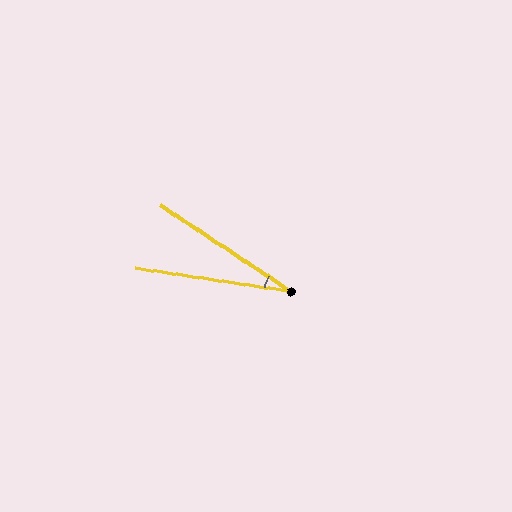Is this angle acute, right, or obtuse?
It is acute.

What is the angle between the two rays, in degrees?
Approximately 25 degrees.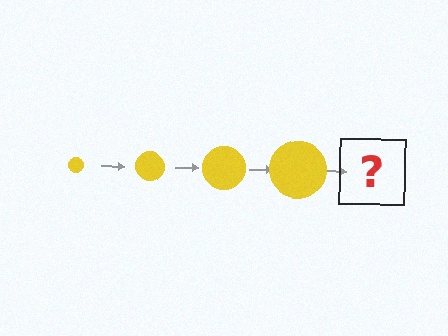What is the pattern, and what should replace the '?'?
The pattern is that the circle gets progressively larger each step. The '?' should be a yellow circle, larger than the previous one.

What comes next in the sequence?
The next element should be a yellow circle, larger than the previous one.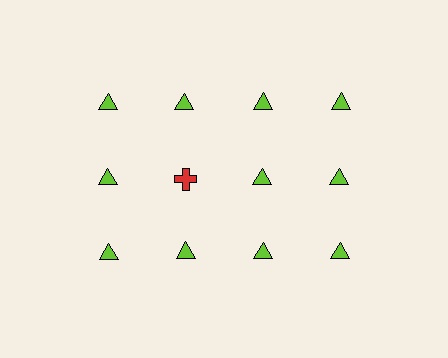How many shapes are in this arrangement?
There are 12 shapes arranged in a grid pattern.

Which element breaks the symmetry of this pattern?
The red cross in the second row, second from left column breaks the symmetry. All other shapes are lime triangles.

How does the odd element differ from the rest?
It differs in both color (red instead of lime) and shape (cross instead of triangle).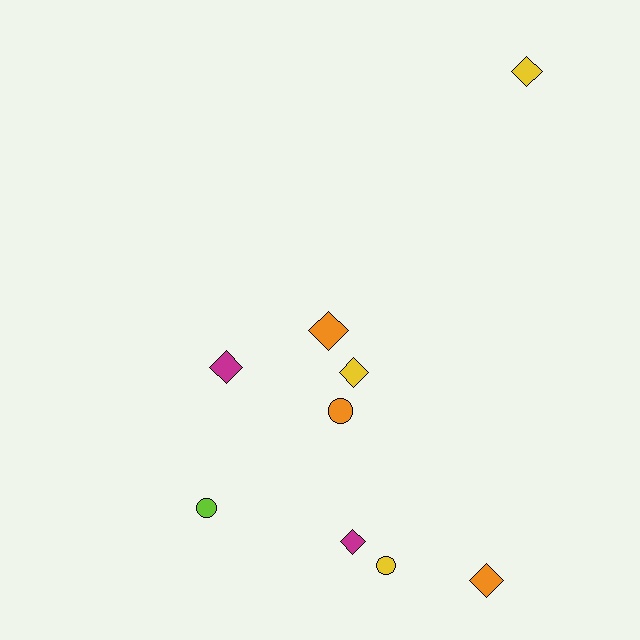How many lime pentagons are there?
There are no lime pentagons.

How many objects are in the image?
There are 9 objects.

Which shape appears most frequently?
Diamond, with 6 objects.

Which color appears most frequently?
Yellow, with 3 objects.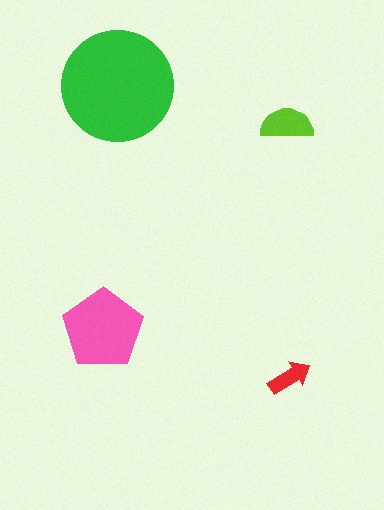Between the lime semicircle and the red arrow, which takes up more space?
The lime semicircle.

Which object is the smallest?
The red arrow.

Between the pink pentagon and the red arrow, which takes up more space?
The pink pentagon.